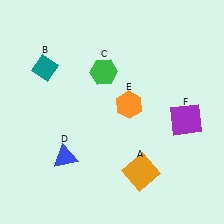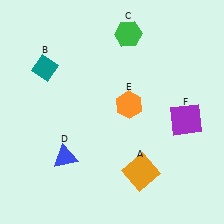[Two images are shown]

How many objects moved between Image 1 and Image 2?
1 object moved between the two images.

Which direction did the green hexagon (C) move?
The green hexagon (C) moved up.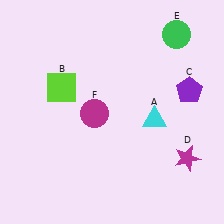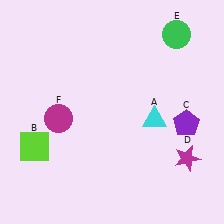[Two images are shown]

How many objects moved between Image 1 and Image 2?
3 objects moved between the two images.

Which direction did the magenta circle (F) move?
The magenta circle (F) moved left.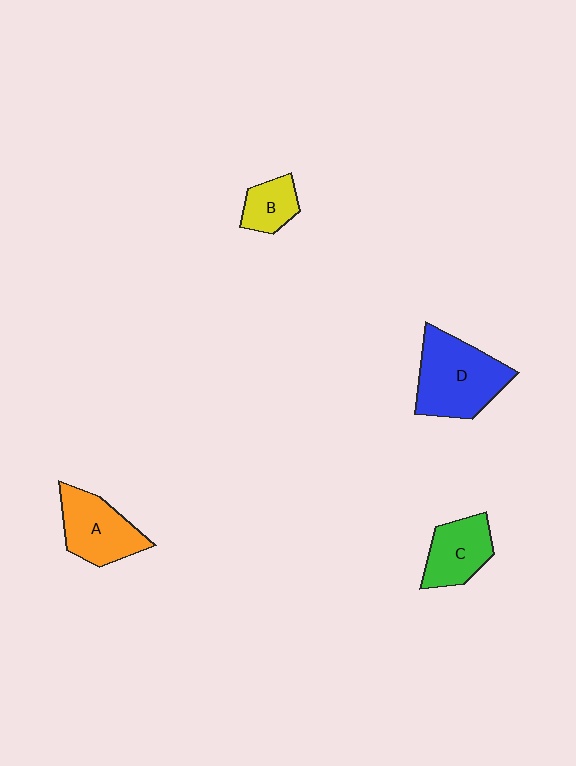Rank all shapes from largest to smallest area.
From largest to smallest: D (blue), A (orange), C (green), B (yellow).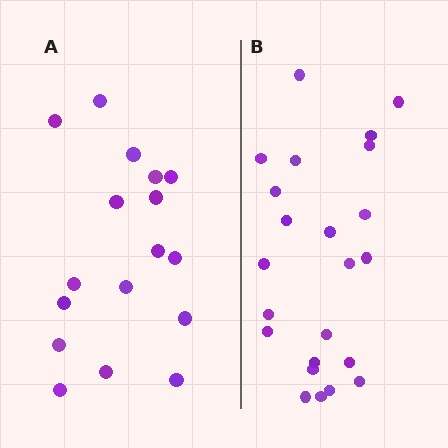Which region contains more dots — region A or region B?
Region B (the right region) has more dots.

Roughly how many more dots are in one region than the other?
Region B has about 6 more dots than region A.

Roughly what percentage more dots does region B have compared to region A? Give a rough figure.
About 35% more.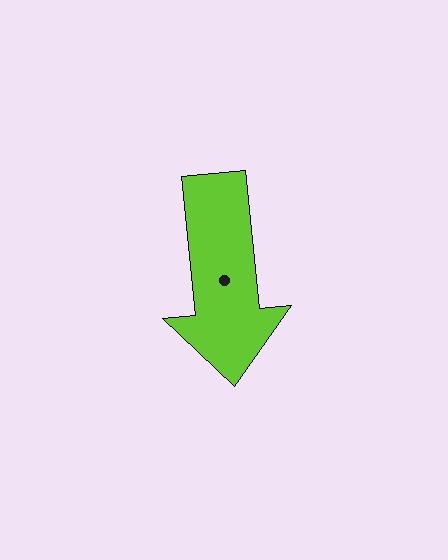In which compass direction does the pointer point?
South.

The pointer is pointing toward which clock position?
Roughly 6 o'clock.